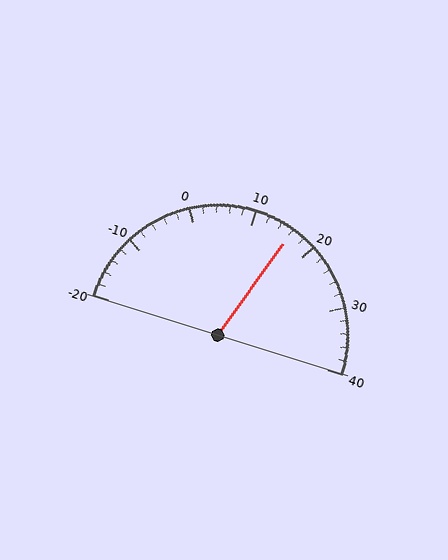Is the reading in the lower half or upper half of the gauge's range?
The reading is in the upper half of the range (-20 to 40).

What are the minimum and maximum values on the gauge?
The gauge ranges from -20 to 40.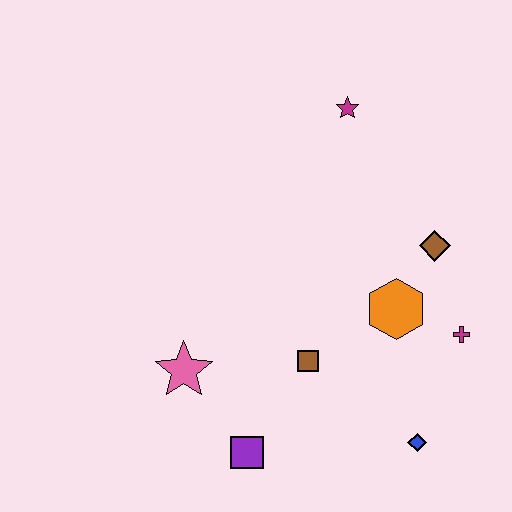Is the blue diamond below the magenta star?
Yes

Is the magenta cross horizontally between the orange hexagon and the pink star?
No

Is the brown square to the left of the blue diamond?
Yes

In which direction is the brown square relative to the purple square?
The brown square is above the purple square.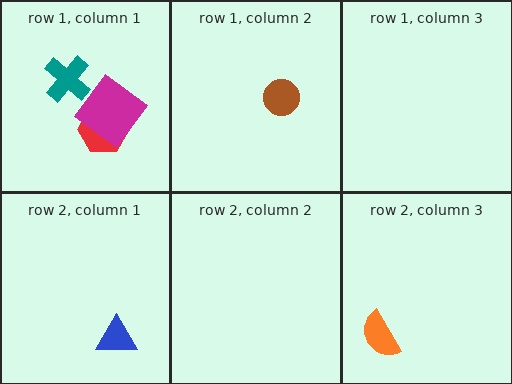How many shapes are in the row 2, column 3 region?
1.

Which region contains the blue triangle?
The row 2, column 1 region.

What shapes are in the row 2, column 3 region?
The orange semicircle.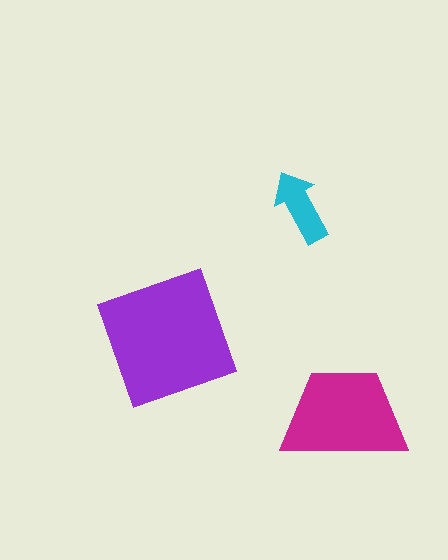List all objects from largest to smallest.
The purple square, the magenta trapezoid, the cyan arrow.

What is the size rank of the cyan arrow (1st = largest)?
3rd.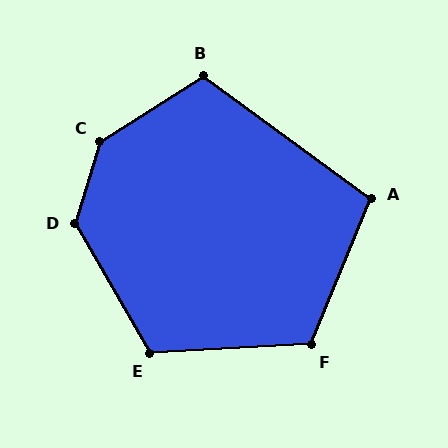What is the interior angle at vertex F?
Approximately 115 degrees (obtuse).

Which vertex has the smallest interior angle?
A, at approximately 104 degrees.